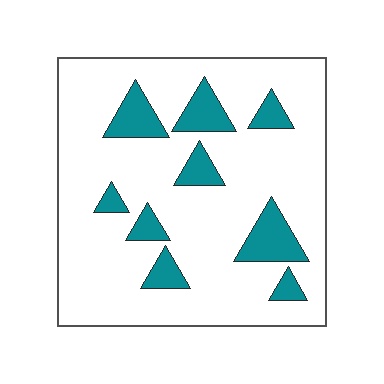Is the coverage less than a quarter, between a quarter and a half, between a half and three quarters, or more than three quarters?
Less than a quarter.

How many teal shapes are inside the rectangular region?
9.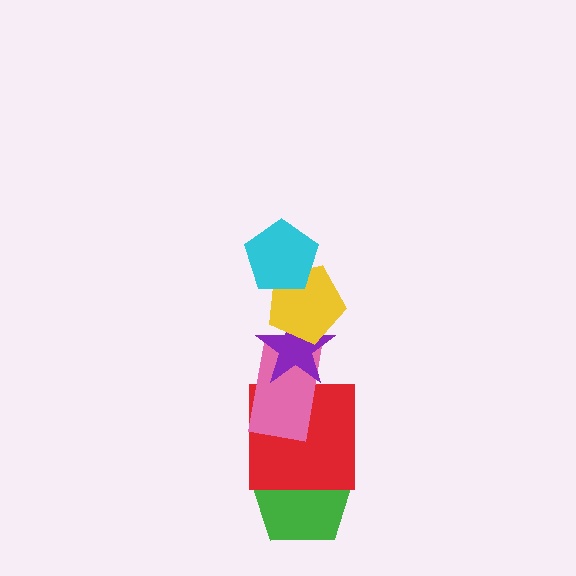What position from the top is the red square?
The red square is 5th from the top.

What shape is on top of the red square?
The pink rectangle is on top of the red square.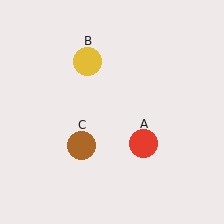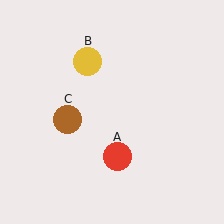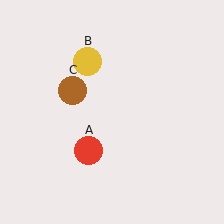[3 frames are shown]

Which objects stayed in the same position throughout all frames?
Yellow circle (object B) remained stationary.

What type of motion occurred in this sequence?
The red circle (object A), brown circle (object C) rotated clockwise around the center of the scene.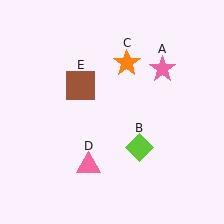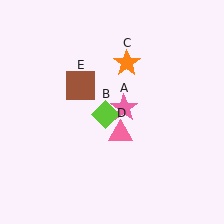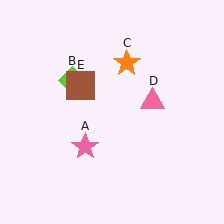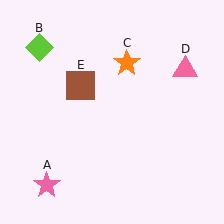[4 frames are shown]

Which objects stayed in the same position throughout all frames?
Orange star (object C) and brown square (object E) remained stationary.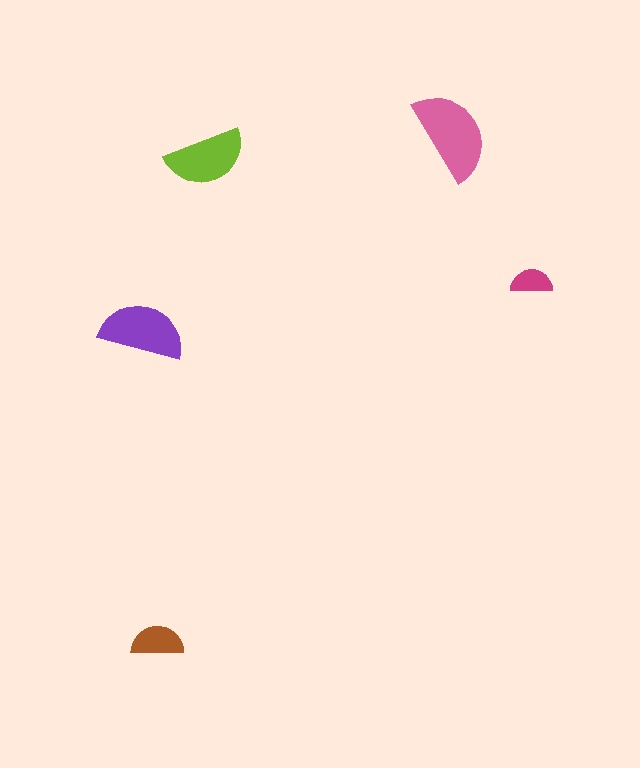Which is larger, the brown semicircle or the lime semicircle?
The lime one.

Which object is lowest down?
The brown semicircle is bottommost.